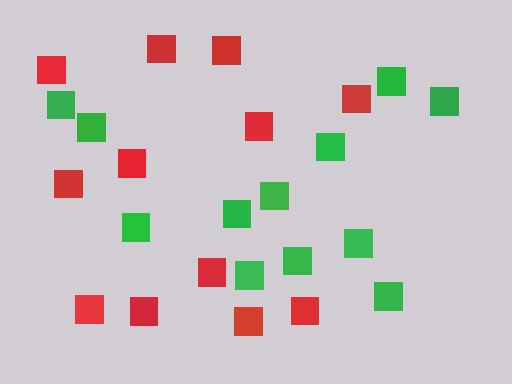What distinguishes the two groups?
There are 2 groups: one group of green squares (12) and one group of red squares (12).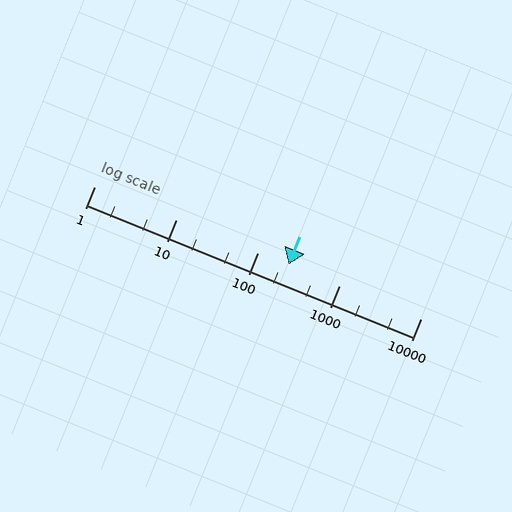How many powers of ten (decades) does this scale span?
The scale spans 4 decades, from 1 to 10000.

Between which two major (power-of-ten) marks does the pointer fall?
The pointer is between 100 and 1000.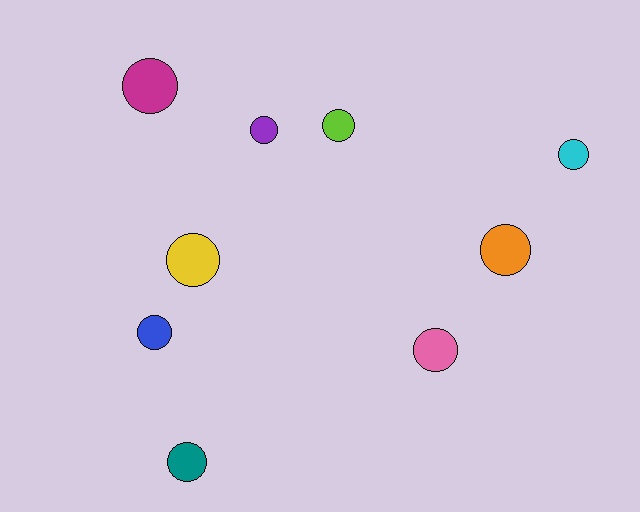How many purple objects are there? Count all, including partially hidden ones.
There is 1 purple object.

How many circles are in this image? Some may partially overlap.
There are 9 circles.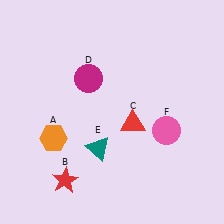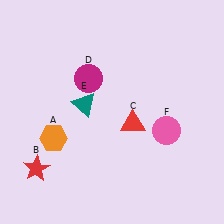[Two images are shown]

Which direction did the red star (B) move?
The red star (B) moved left.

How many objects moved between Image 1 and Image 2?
2 objects moved between the two images.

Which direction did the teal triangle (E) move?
The teal triangle (E) moved up.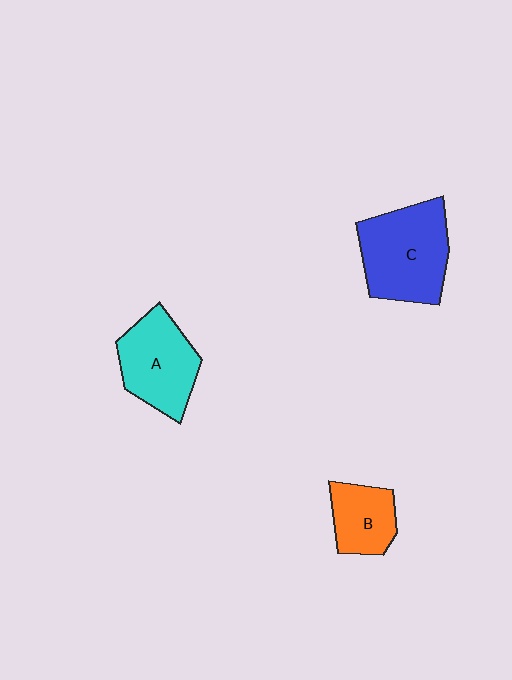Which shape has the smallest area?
Shape B (orange).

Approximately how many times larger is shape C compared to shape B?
Approximately 1.8 times.